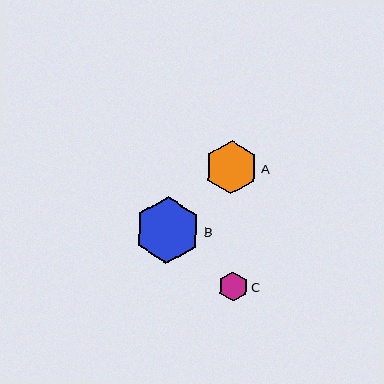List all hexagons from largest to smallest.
From largest to smallest: B, A, C.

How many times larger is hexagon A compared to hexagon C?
Hexagon A is approximately 1.8 times the size of hexagon C.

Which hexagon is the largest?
Hexagon B is the largest with a size of approximately 66 pixels.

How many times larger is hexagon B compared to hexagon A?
Hexagon B is approximately 1.2 times the size of hexagon A.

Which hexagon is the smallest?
Hexagon C is the smallest with a size of approximately 29 pixels.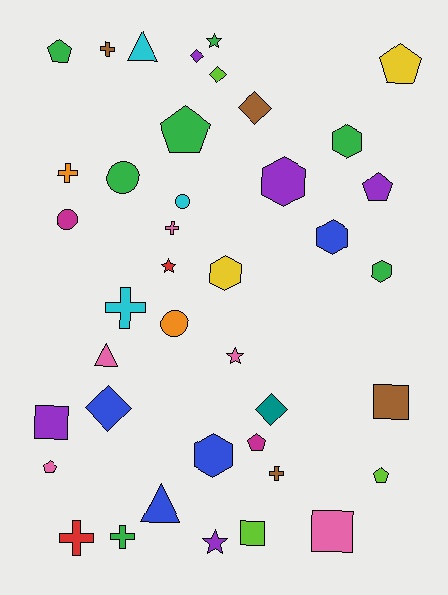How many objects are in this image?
There are 40 objects.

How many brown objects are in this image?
There are 4 brown objects.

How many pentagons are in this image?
There are 7 pentagons.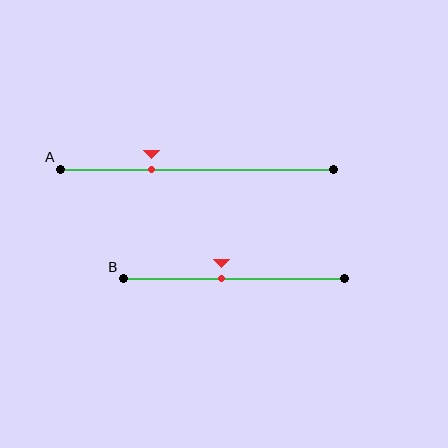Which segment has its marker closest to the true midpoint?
Segment B has its marker closest to the true midpoint.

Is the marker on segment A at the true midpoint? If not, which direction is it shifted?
No, the marker on segment A is shifted to the left by about 16% of the segment length.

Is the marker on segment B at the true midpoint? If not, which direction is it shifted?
No, the marker on segment B is shifted to the left by about 6% of the segment length.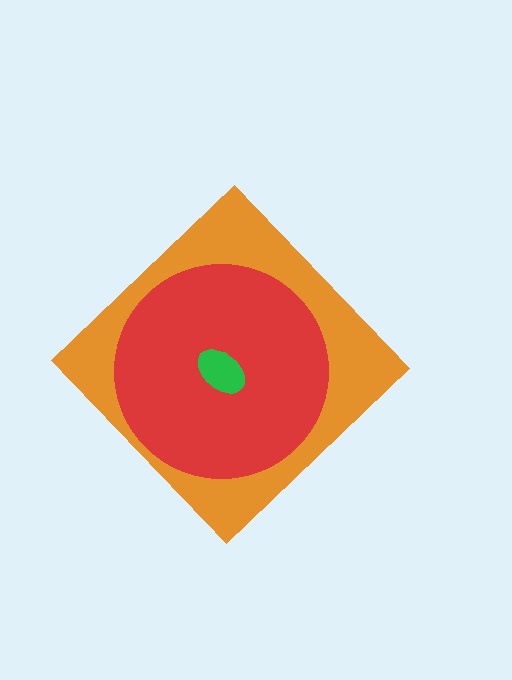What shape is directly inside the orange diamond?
The red circle.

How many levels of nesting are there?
3.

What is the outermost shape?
The orange diamond.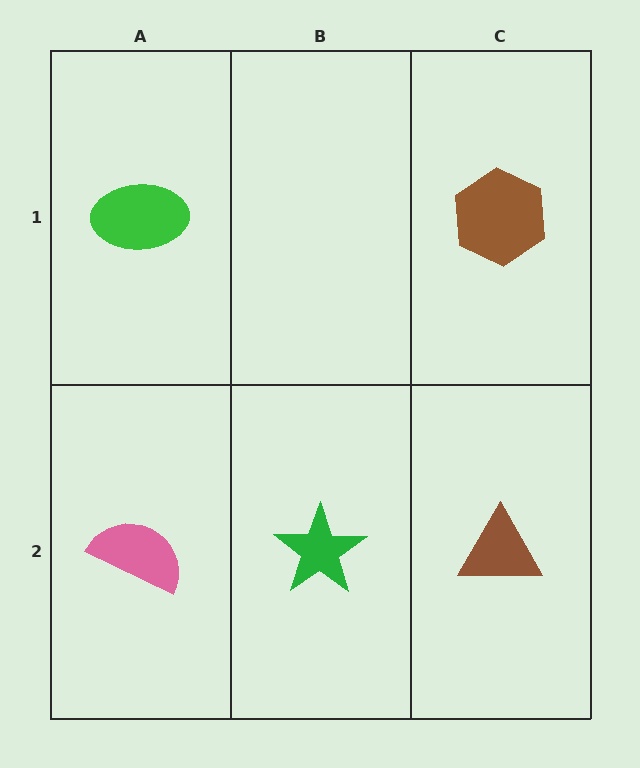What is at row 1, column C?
A brown hexagon.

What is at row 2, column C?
A brown triangle.